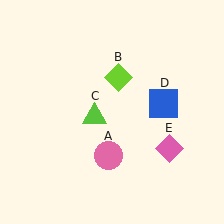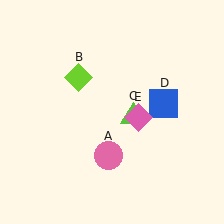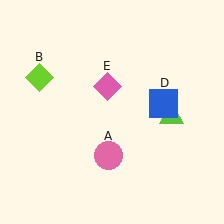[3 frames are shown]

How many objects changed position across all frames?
3 objects changed position: lime diamond (object B), lime triangle (object C), pink diamond (object E).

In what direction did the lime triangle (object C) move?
The lime triangle (object C) moved right.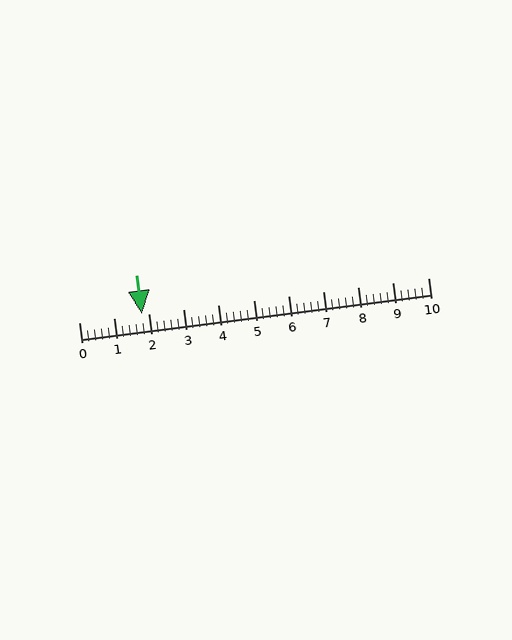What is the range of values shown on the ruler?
The ruler shows values from 0 to 10.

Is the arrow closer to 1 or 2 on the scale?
The arrow is closer to 2.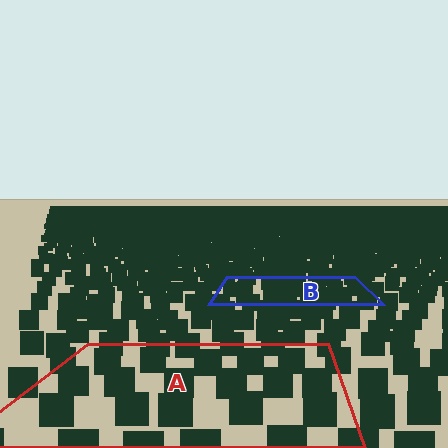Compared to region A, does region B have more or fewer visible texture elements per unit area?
Region B has more texture elements per unit area — they are packed more densely because it is farther away.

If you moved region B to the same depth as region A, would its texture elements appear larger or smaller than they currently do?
They would appear larger. At a closer depth, the same texture elements are projected at a bigger on-screen size.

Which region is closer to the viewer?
Region A is closer. The texture elements there are larger and more spread out.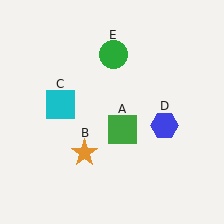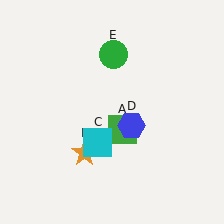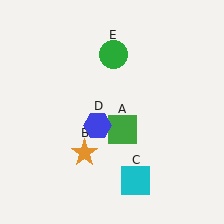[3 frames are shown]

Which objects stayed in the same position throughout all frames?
Green square (object A) and orange star (object B) and green circle (object E) remained stationary.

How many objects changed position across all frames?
2 objects changed position: cyan square (object C), blue hexagon (object D).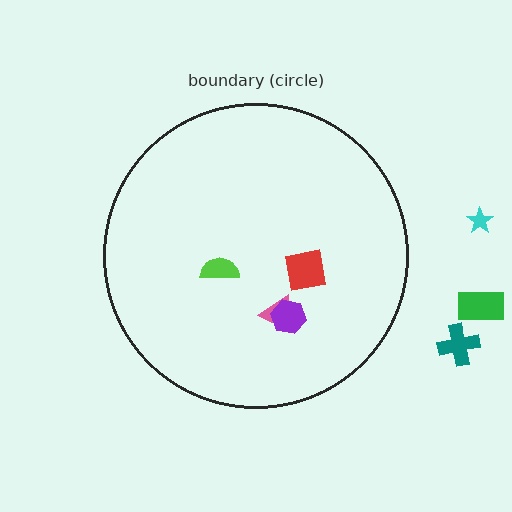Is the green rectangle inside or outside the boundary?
Outside.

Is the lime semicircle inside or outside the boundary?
Inside.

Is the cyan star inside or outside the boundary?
Outside.